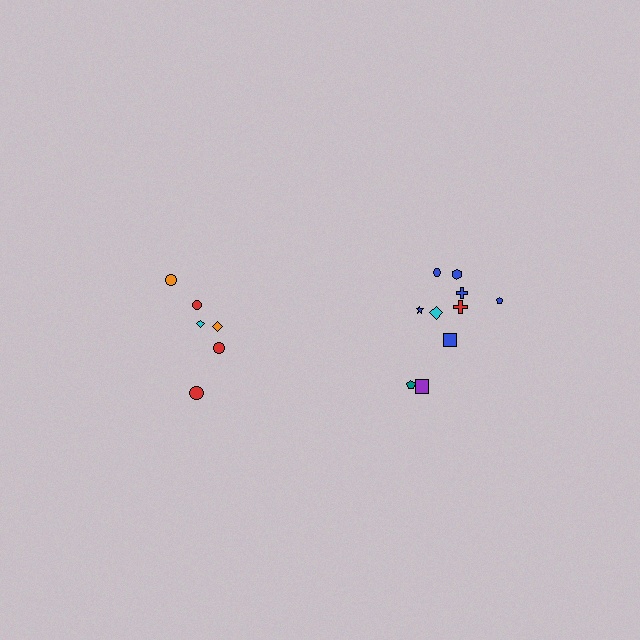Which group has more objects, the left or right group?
The right group.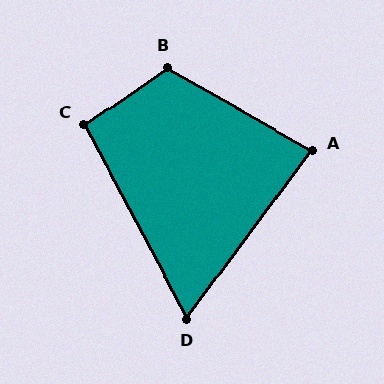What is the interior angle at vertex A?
Approximately 83 degrees (acute).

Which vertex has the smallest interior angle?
D, at approximately 65 degrees.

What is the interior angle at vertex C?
Approximately 97 degrees (obtuse).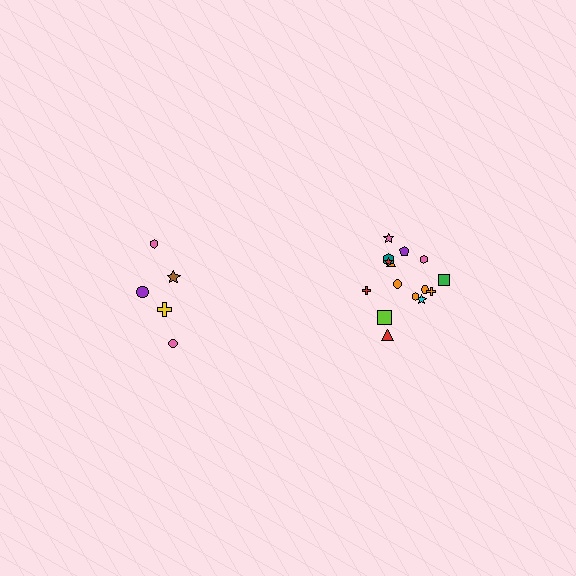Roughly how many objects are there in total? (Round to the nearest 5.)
Roughly 20 objects in total.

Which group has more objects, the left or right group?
The right group.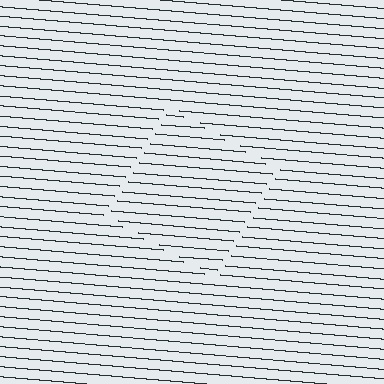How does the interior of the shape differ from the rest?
The interior of the shape contains the same grating, shifted by half a period — the contour is defined by the phase discontinuity where line-ends from the inner and outer gratings abut.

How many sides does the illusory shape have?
4 sides — the line-ends trace a square.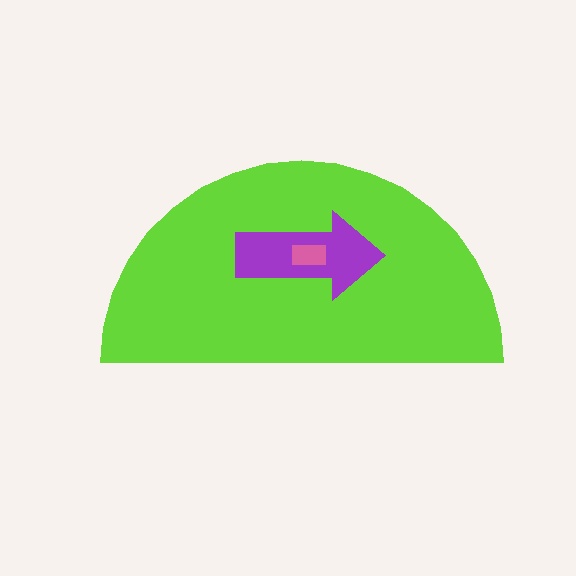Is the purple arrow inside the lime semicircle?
Yes.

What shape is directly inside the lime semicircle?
The purple arrow.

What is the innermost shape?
The pink rectangle.